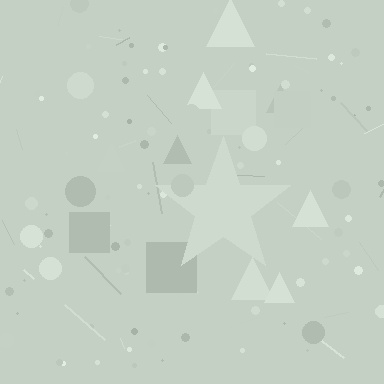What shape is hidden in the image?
A star is hidden in the image.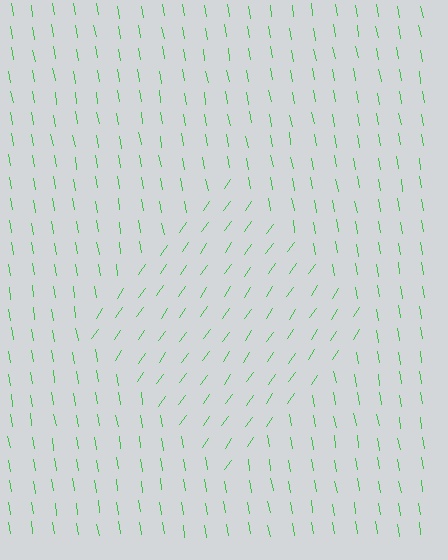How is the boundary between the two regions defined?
The boundary is defined purely by a change in line orientation (approximately 45 degrees difference). All lines are the same color and thickness.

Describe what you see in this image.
The image is filled with small green line segments. A diamond region in the image has lines oriented differently from the surrounding lines, creating a visible texture boundary.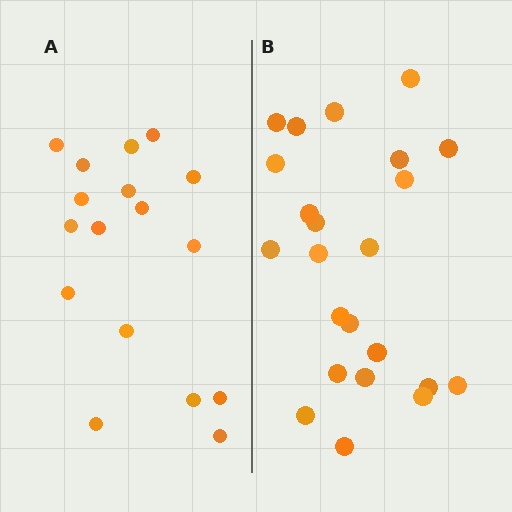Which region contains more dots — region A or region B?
Region B (the right region) has more dots.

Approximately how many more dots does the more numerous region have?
Region B has about 6 more dots than region A.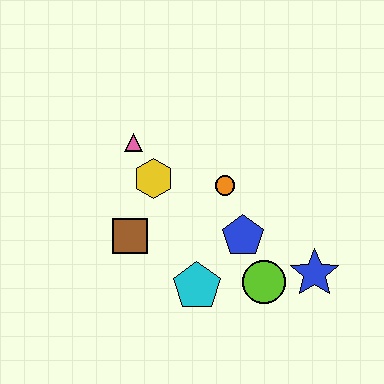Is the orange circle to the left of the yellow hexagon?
No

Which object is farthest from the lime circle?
The pink triangle is farthest from the lime circle.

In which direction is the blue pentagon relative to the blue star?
The blue pentagon is to the left of the blue star.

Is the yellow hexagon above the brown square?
Yes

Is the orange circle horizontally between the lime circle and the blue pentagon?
No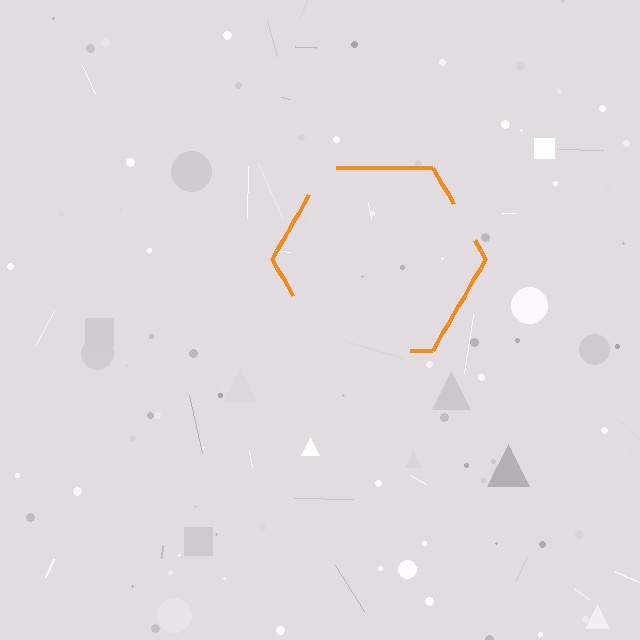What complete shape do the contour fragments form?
The contour fragments form a hexagon.